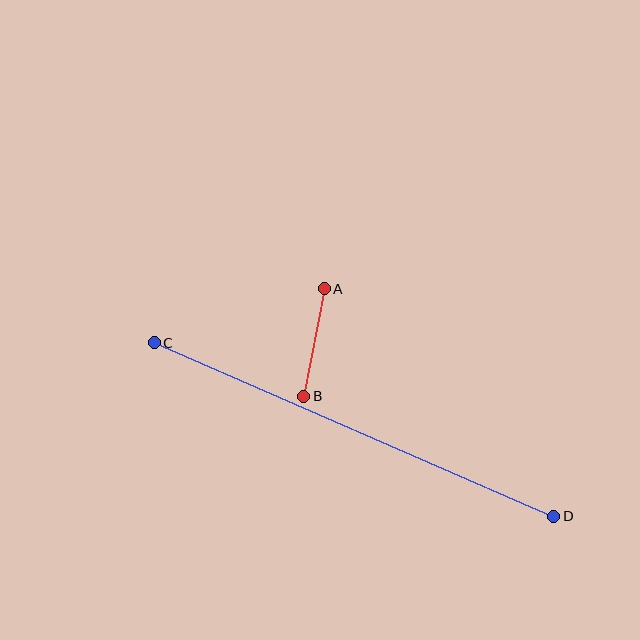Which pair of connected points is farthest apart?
Points C and D are farthest apart.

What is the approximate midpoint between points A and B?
The midpoint is at approximately (314, 343) pixels.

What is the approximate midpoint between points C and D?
The midpoint is at approximately (354, 429) pixels.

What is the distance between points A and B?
The distance is approximately 109 pixels.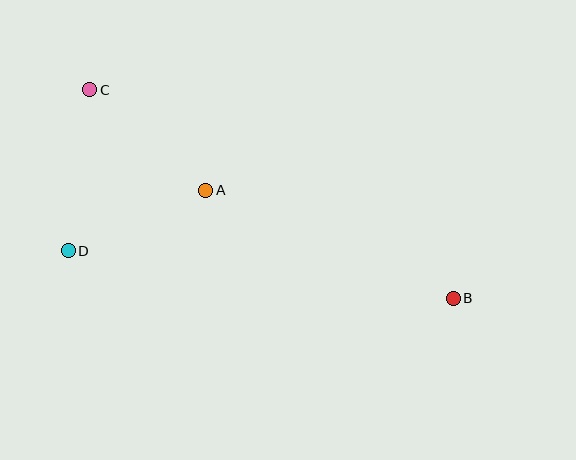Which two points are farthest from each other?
Points B and C are farthest from each other.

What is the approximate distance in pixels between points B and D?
The distance between B and D is approximately 388 pixels.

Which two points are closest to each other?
Points A and D are closest to each other.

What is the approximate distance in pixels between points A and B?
The distance between A and B is approximately 270 pixels.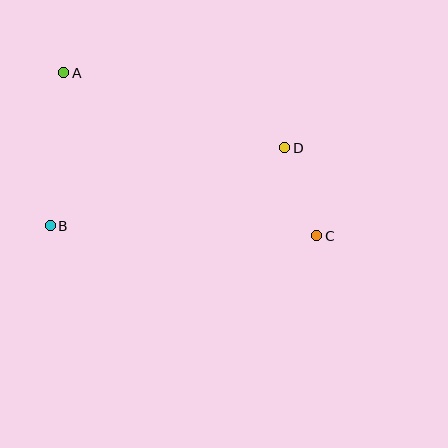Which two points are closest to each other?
Points C and D are closest to each other.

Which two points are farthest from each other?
Points A and C are farthest from each other.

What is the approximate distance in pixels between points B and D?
The distance between B and D is approximately 247 pixels.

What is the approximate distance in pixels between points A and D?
The distance between A and D is approximately 234 pixels.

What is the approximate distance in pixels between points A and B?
The distance between A and B is approximately 154 pixels.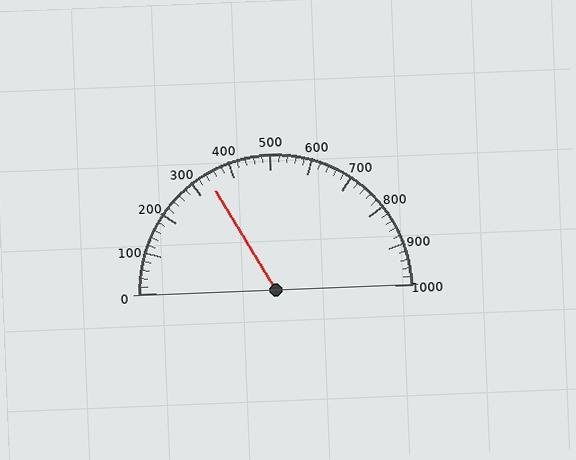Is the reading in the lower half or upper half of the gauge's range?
The reading is in the lower half of the range (0 to 1000).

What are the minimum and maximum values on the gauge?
The gauge ranges from 0 to 1000.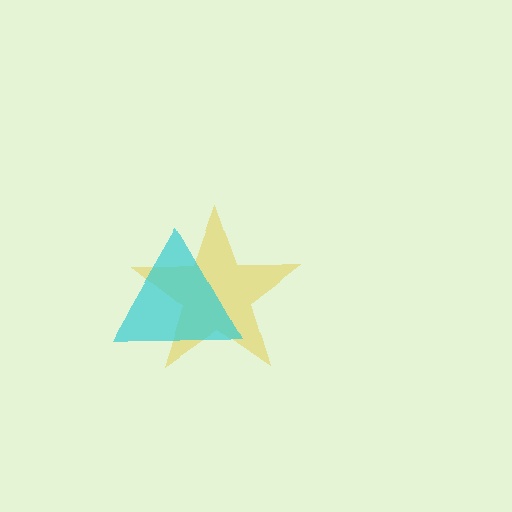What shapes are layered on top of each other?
The layered shapes are: a yellow star, a cyan triangle.